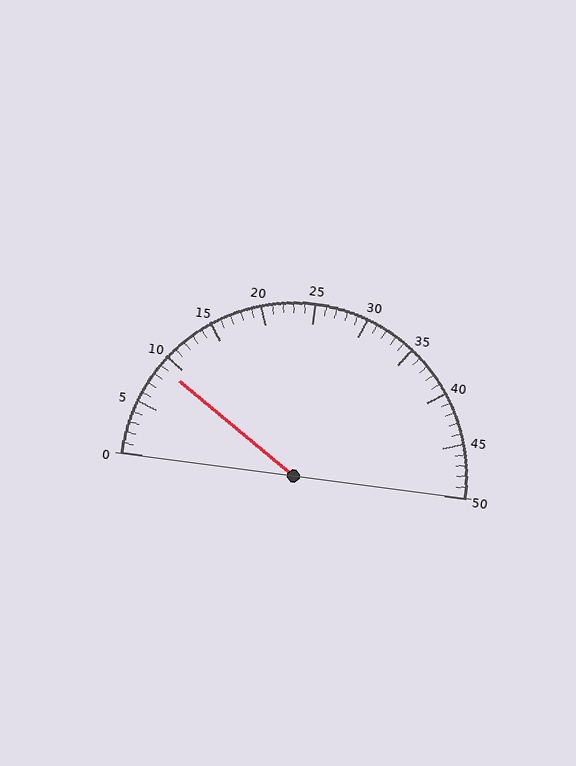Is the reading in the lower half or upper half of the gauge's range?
The reading is in the lower half of the range (0 to 50).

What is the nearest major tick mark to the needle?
The nearest major tick mark is 10.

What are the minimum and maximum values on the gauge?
The gauge ranges from 0 to 50.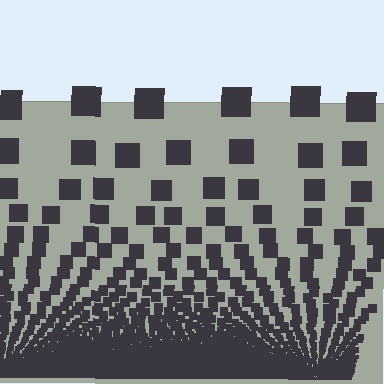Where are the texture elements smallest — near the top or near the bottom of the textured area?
Near the bottom.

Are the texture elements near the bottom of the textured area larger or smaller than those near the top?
Smaller. The gradient is inverted — elements near the bottom are smaller and denser.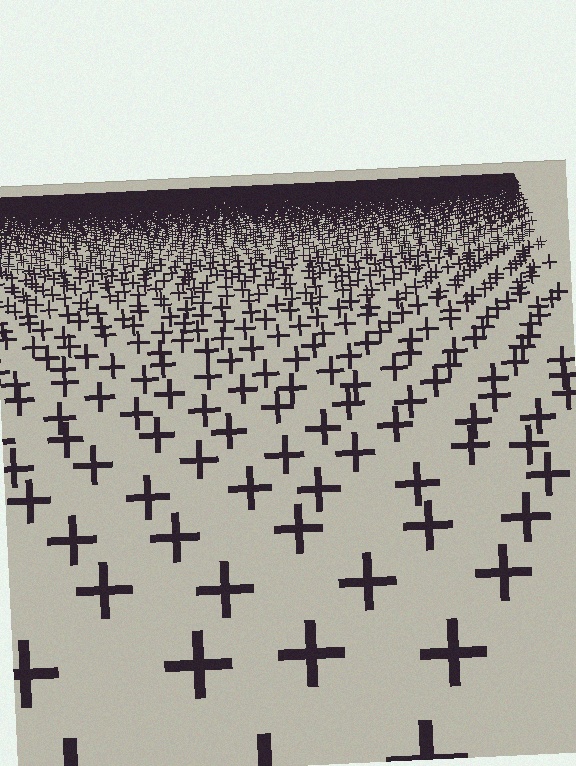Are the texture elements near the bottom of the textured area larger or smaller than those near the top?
Larger. Near the bottom, elements are closer to the viewer and appear at a bigger on-screen size.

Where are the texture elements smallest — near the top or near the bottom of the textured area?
Near the top.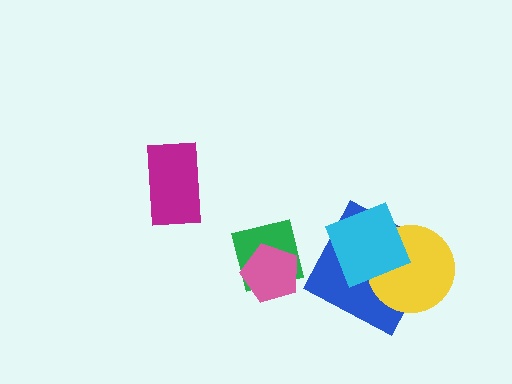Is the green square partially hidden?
Yes, it is partially covered by another shape.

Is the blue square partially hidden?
Yes, it is partially covered by another shape.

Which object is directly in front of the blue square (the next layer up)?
The yellow circle is directly in front of the blue square.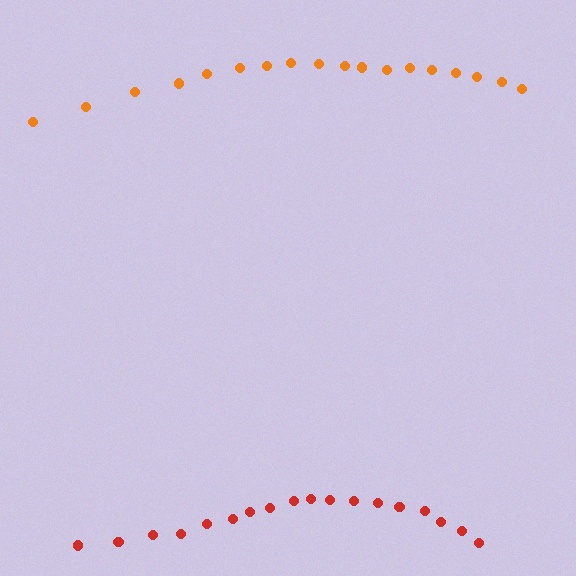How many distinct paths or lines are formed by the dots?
There are 2 distinct paths.